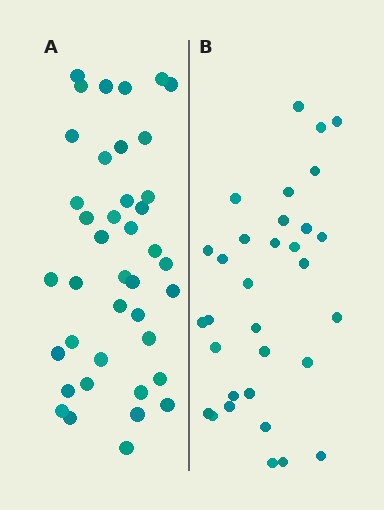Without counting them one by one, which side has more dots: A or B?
Region A (the left region) has more dots.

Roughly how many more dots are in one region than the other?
Region A has roughly 8 or so more dots than region B.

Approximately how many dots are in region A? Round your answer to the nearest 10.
About 40 dots.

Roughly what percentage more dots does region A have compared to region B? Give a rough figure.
About 25% more.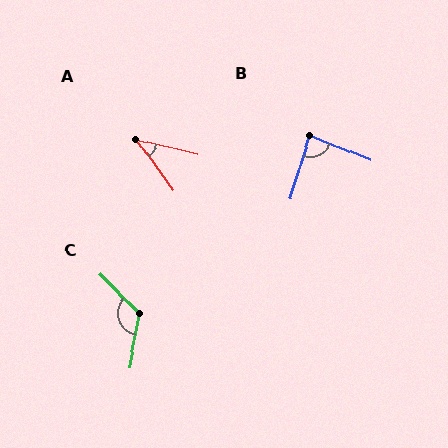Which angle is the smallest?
A, at approximately 40 degrees.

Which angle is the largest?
C, at approximately 125 degrees.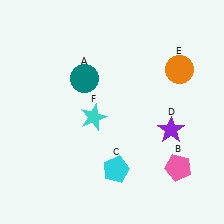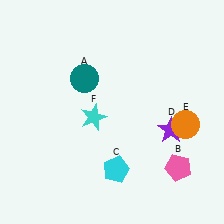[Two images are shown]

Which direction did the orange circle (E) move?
The orange circle (E) moved down.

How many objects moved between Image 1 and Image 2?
1 object moved between the two images.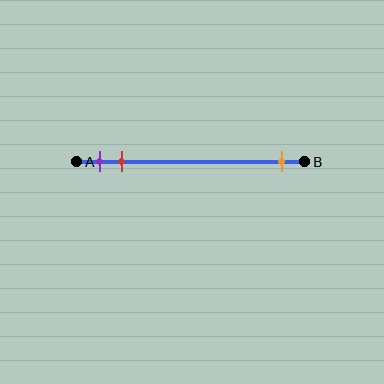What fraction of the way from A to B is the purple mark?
The purple mark is approximately 10% (0.1) of the way from A to B.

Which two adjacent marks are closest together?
The purple and red marks are the closest adjacent pair.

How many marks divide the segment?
There are 3 marks dividing the segment.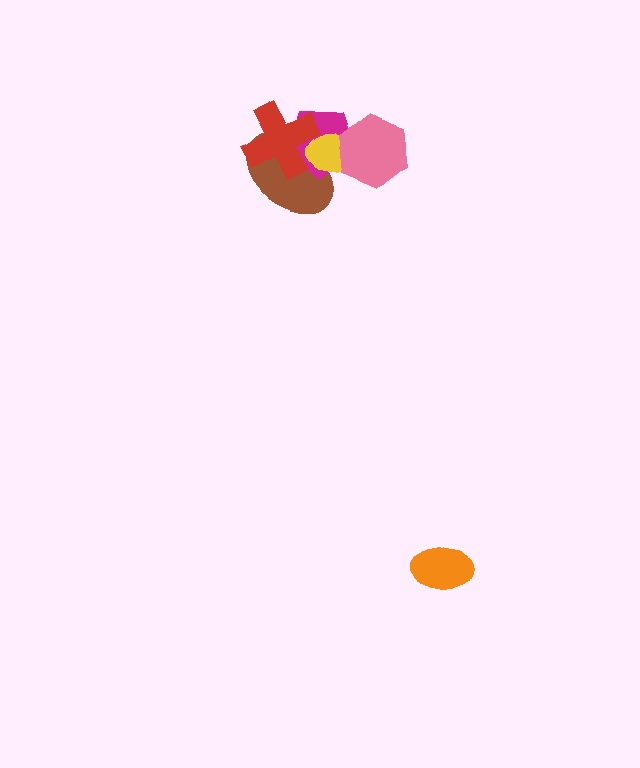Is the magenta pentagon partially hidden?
Yes, it is partially covered by another shape.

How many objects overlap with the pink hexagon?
2 objects overlap with the pink hexagon.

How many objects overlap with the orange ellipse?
0 objects overlap with the orange ellipse.